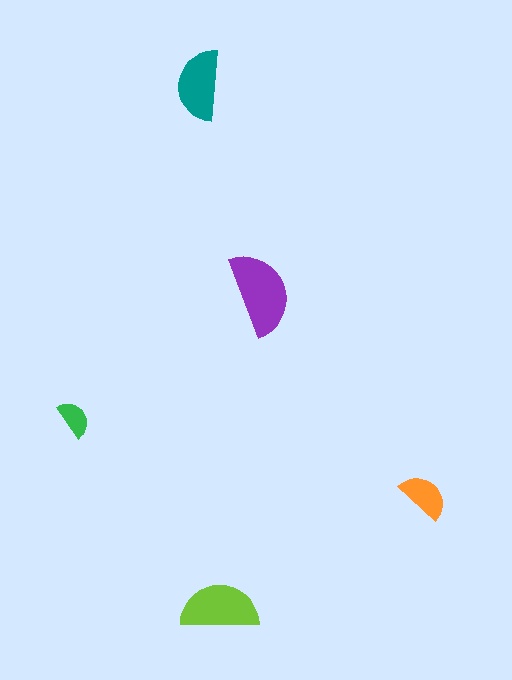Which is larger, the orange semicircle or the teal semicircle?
The teal one.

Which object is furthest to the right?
The orange semicircle is rightmost.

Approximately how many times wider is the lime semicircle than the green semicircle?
About 2 times wider.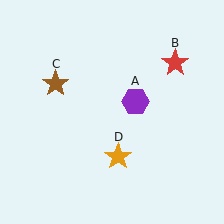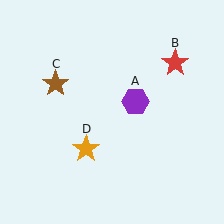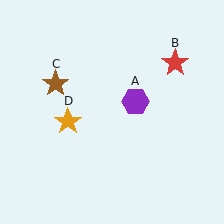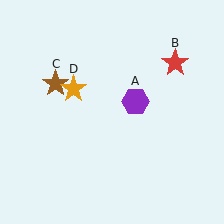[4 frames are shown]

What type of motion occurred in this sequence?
The orange star (object D) rotated clockwise around the center of the scene.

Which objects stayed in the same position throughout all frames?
Purple hexagon (object A) and red star (object B) and brown star (object C) remained stationary.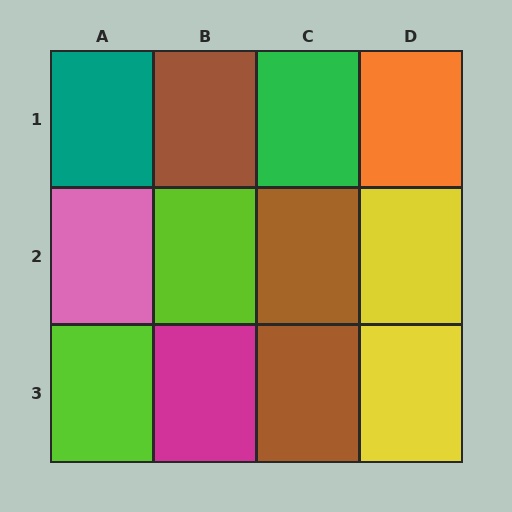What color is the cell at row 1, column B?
Brown.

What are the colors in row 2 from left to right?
Pink, lime, brown, yellow.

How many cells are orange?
1 cell is orange.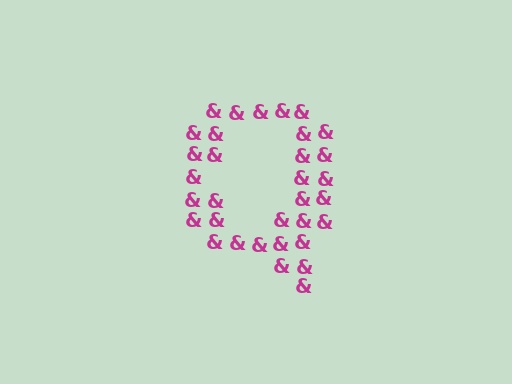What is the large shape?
The large shape is the letter Q.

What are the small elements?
The small elements are ampersands.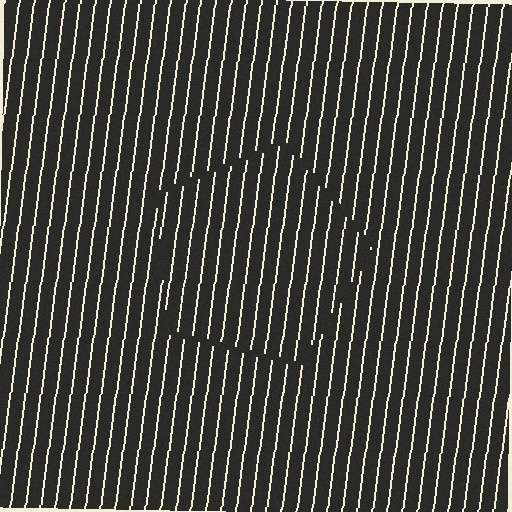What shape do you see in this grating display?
An illusory pentagon. The interior of the shape contains the same grating, shifted by half a period — the contour is defined by the phase discontinuity where line-ends from the inner and outer gratings abut.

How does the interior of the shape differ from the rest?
The interior of the shape contains the same grating, shifted by half a period — the contour is defined by the phase discontinuity where line-ends from the inner and outer gratings abut.